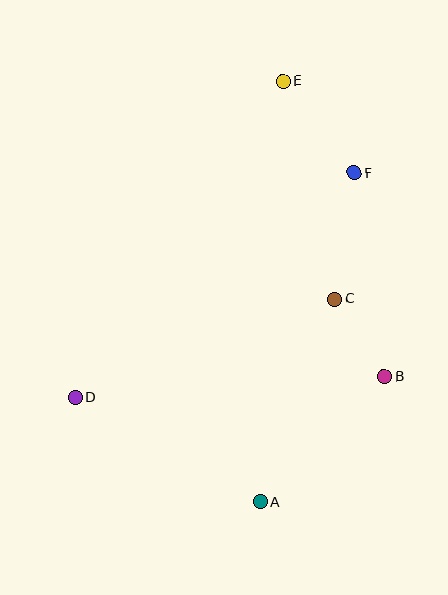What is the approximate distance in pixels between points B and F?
The distance between B and F is approximately 205 pixels.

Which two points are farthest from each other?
Points A and E are farthest from each other.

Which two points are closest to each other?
Points B and C are closest to each other.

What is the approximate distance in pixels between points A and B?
The distance between A and B is approximately 176 pixels.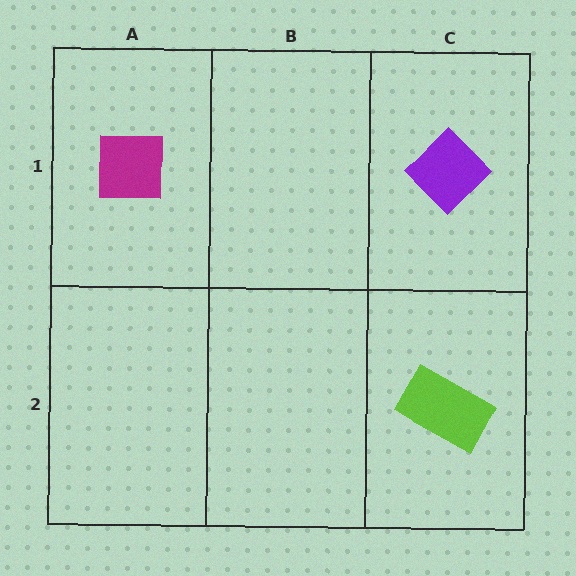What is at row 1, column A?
A magenta square.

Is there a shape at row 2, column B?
No, that cell is empty.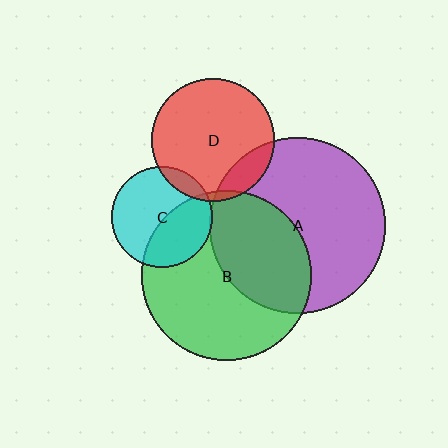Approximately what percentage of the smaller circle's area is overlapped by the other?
Approximately 15%.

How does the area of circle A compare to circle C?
Approximately 3.0 times.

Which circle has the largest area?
Circle A (purple).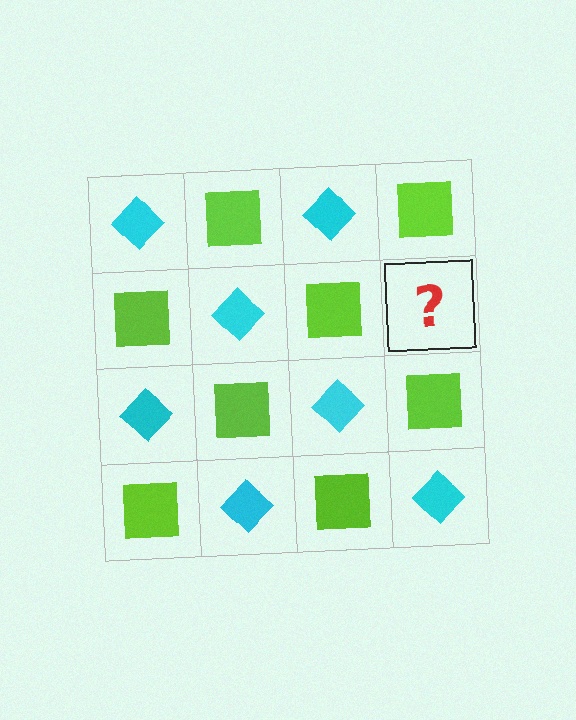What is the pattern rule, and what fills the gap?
The rule is that it alternates cyan diamond and lime square in a checkerboard pattern. The gap should be filled with a cyan diamond.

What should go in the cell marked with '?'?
The missing cell should contain a cyan diamond.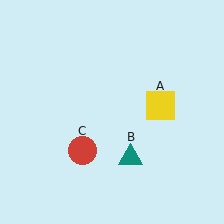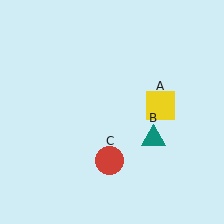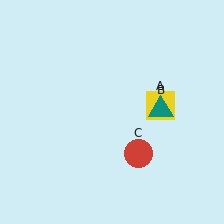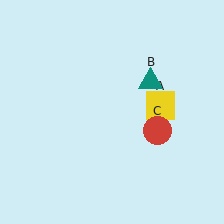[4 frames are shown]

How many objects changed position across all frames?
2 objects changed position: teal triangle (object B), red circle (object C).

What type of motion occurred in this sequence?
The teal triangle (object B), red circle (object C) rotated counterclockwise around the center of the scene.